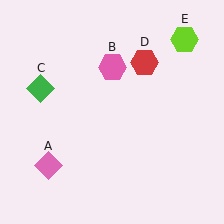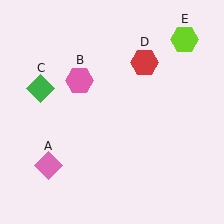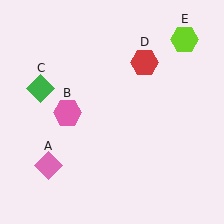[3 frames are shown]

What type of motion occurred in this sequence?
The pink hexagon (object B) rotated counterclockwise around the center of the scene.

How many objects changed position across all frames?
1 object changed position: pink hexagon (object B).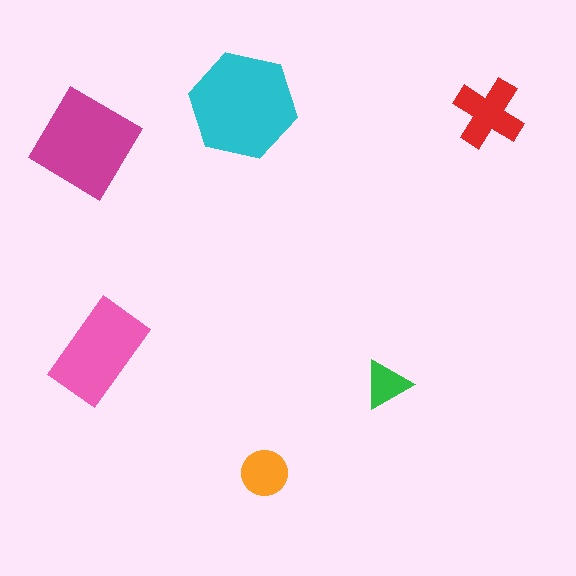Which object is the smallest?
The green triangle.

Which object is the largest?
The cyan hexagon.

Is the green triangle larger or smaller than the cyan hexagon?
Smaller.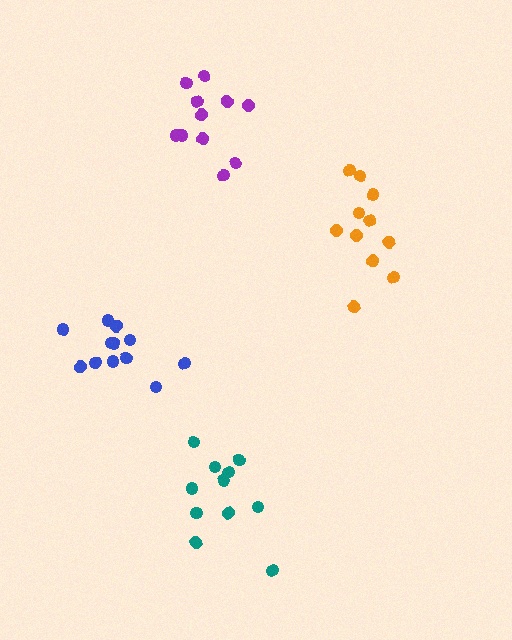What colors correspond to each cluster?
The clusters are colored: teal, purple, orange, blue.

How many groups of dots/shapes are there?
There are 4 groups.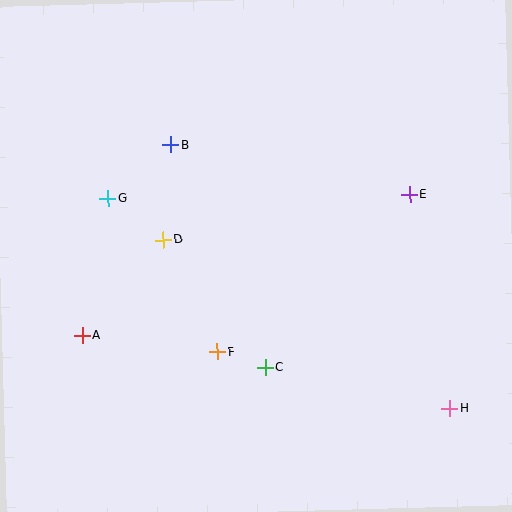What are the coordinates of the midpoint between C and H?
The midpoint between C and H is at (357, 388).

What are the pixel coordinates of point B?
Point B is at (171, 145).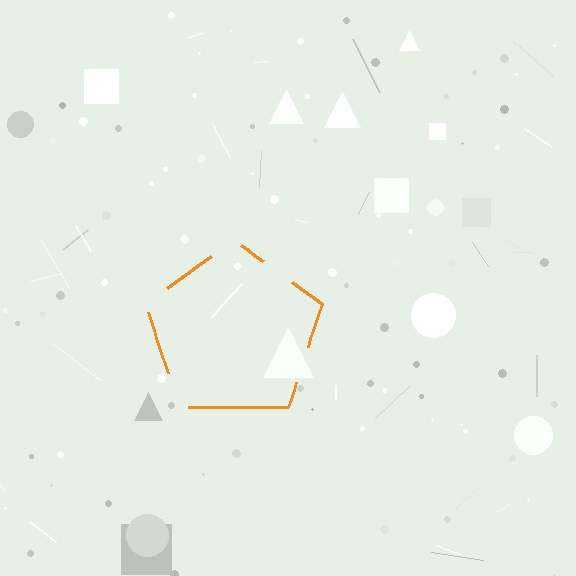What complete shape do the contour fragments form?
The contour fragments form a pentagon.